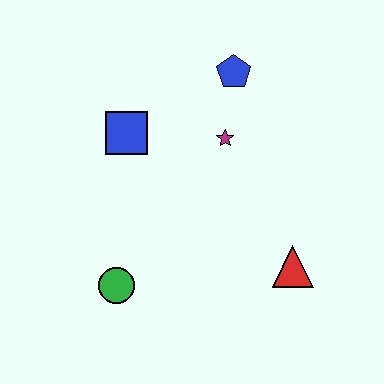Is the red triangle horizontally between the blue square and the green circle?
No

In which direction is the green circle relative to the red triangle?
The green circle is to the left of the red triangle.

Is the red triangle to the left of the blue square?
No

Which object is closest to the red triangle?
The magenta star is closest to the red triangle.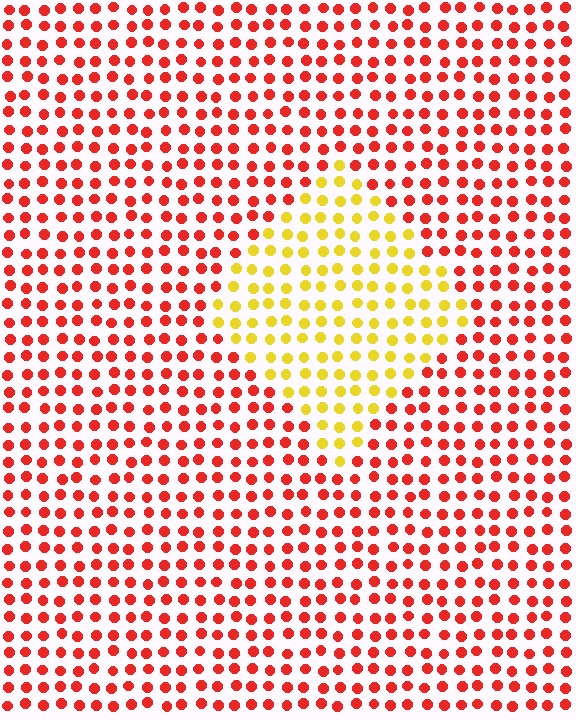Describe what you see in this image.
The image is filled with small red elements in a uniform arrangement. A diamond-shaped region is visible where the elements are tinted to a slightly different hue, forming a subtle color boundary.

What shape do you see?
I see a diamond.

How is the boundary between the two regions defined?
The boundary is defined purely by a slight shift in hue (about 54 degrees). Spacing, size, and orientation are identical on both sides.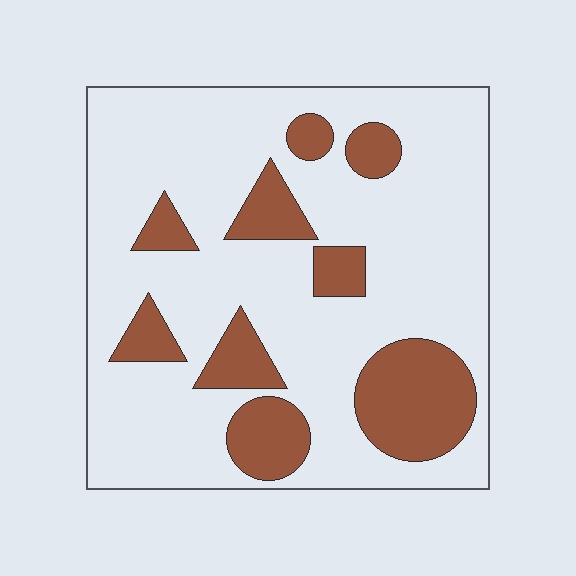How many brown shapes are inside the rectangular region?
9.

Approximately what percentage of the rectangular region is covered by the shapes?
Approximately 25%.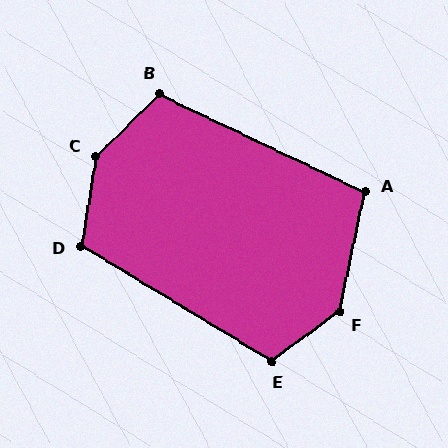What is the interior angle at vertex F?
Approximately 138 degrees (obtuse).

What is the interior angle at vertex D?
Approximately 112 degrees (obtuse).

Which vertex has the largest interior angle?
C, at approximately 144 degrees.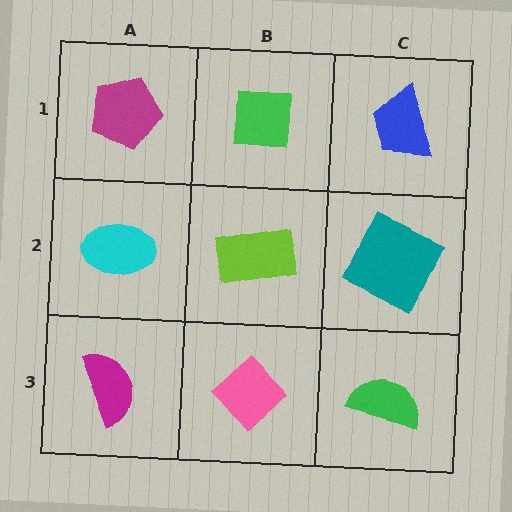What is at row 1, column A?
A magenta pentagon.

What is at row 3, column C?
A green semicircle.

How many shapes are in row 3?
3 shapes.